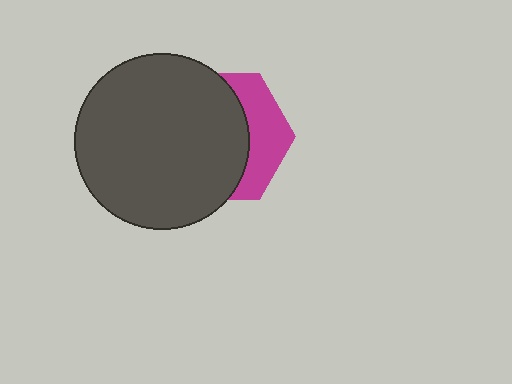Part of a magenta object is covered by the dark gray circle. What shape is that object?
It is a hexagon.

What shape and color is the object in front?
The object in front is a dark gray circle.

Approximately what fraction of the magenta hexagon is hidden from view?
Roughly 67% of the magenta hexagon is hidden behind the dark gray circle.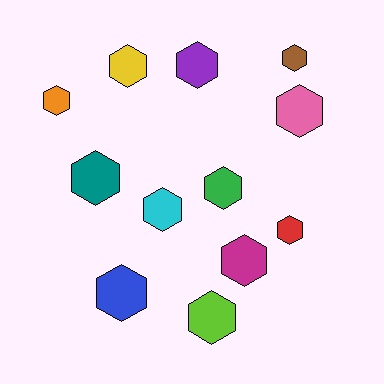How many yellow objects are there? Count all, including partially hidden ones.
There is 1 yellow object.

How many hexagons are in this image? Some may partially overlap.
There are 12 hexagons.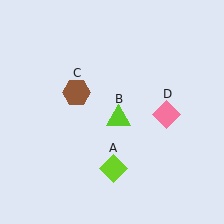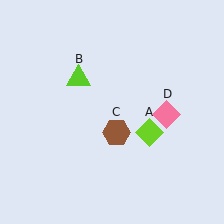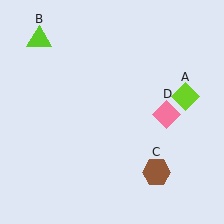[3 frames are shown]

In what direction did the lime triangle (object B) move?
The lime triangle (object B) moved up and to the left.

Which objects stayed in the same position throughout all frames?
Pink diamond (object D) remained stationary.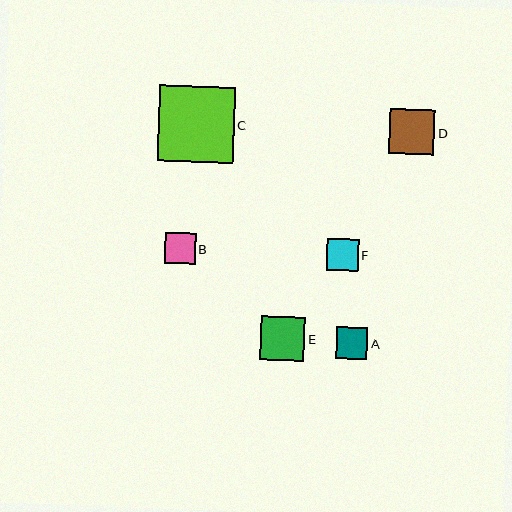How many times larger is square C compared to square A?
Square C is approximately 2.4 times the size of square A.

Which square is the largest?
Square C is the largest with a size of approximately 76 pixels.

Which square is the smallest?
Square B is the smallest with a size of approximately 31 pixels.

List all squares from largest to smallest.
From largest to smallest: C, D, E, F, A, B.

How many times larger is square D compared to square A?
Square D is approximately 1.4 times the size of square A.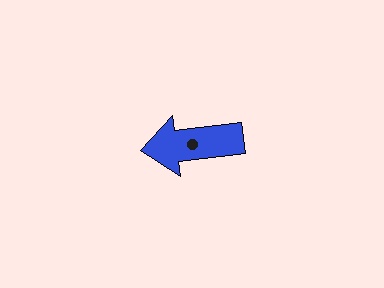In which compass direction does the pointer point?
West.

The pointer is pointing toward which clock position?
Roughly 9 o'clock.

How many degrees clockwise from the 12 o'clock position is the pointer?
Approximately 263 degrees.